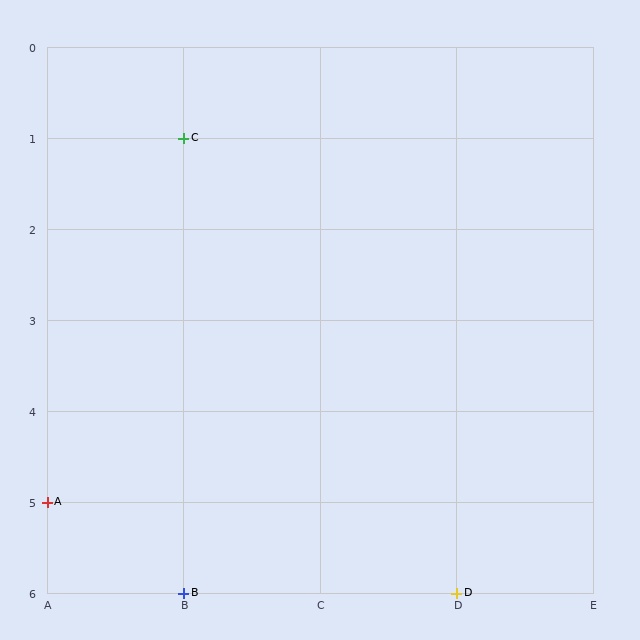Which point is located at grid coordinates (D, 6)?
Point D is at (D, 6).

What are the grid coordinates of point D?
Point D is at grid coordinates (D, 6).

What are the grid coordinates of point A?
Point A is at grid coordinates (A, 5).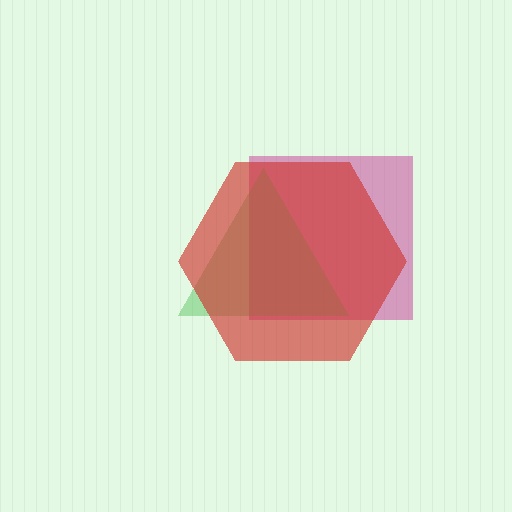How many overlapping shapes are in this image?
There are 3 overlapping shapes in the image.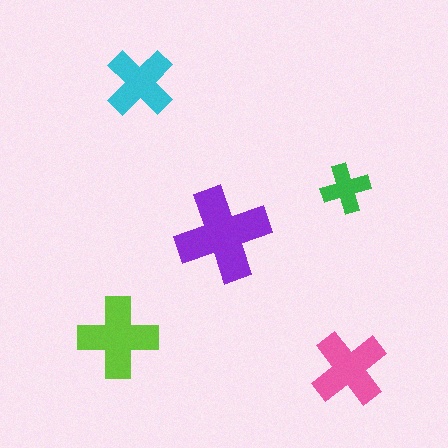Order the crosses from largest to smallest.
the purple one, the lime one, the pink one, the cyan one, the green one.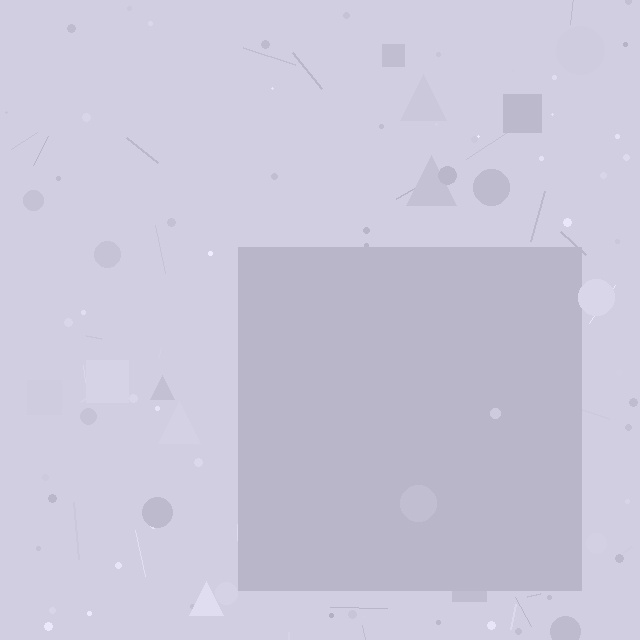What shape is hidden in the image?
A square is hidden in the image.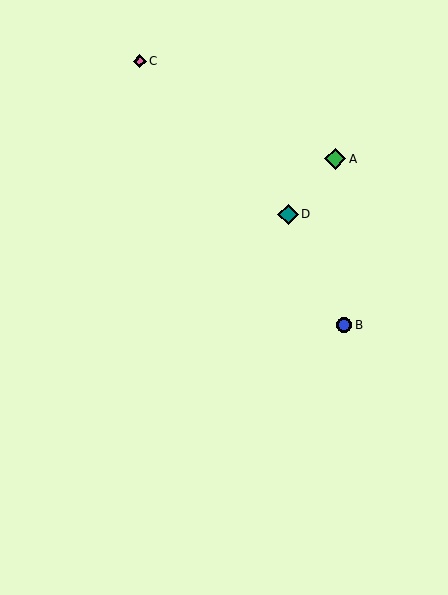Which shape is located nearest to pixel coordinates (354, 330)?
The blue circle (labeled B) at (344, 325) is nearest to that location.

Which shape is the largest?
The green diamond (labeled A) is the largest.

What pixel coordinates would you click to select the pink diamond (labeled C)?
Click at (140, 61) to select the pink diamond C.